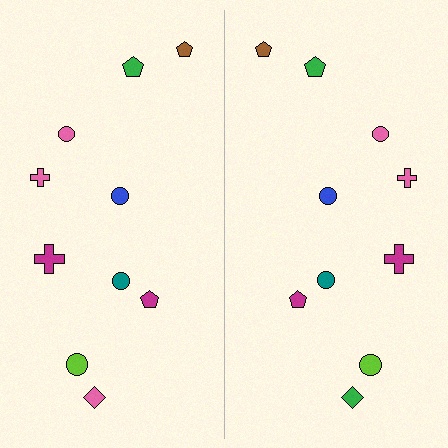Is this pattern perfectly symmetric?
No, the pattern is not perfectly symmetric. The green diamond on the right side breaks the symmetry — its mirror counterpart is pink.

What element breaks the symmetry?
The green diamond on the right side breaks the symmetry — its mirror counterpart is pink.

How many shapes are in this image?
There are 20 shapes in this image.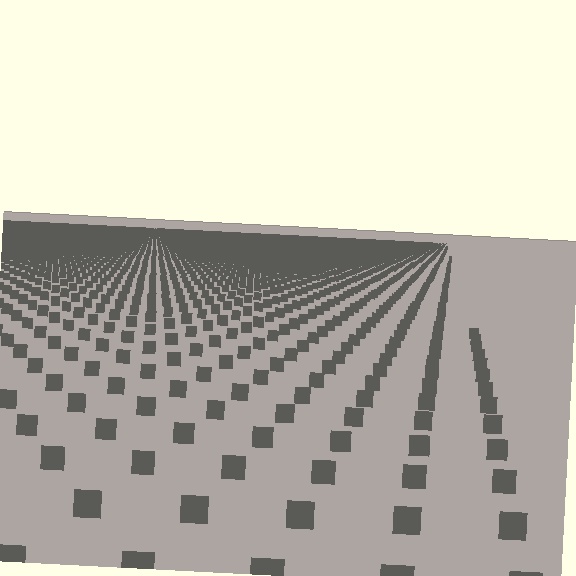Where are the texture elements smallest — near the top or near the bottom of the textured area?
Near the top.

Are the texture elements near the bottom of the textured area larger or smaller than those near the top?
Larger. Near the bottom, elements are closer to the viewer and appear at a bigger on-screen size.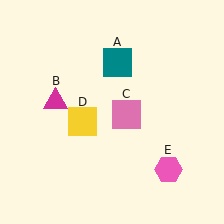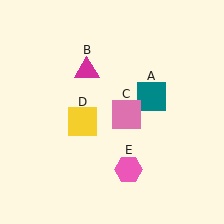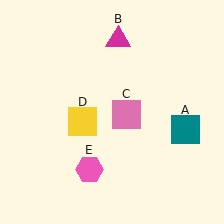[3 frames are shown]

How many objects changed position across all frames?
3 objects changed position: teal square (object A), magenta triangle (object B), pink hexagon (object E).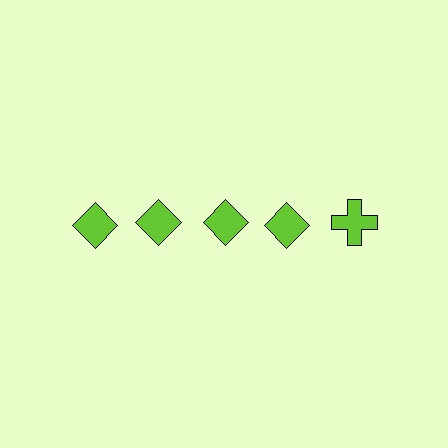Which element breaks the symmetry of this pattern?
The lime cross in the top row, rightmost column breaks the symmetry. All other shapes are lime diamonds.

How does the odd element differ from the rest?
It has a different shape: cross instead of diamond.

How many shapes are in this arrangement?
There are 5 shapes arranged in a grid pattern.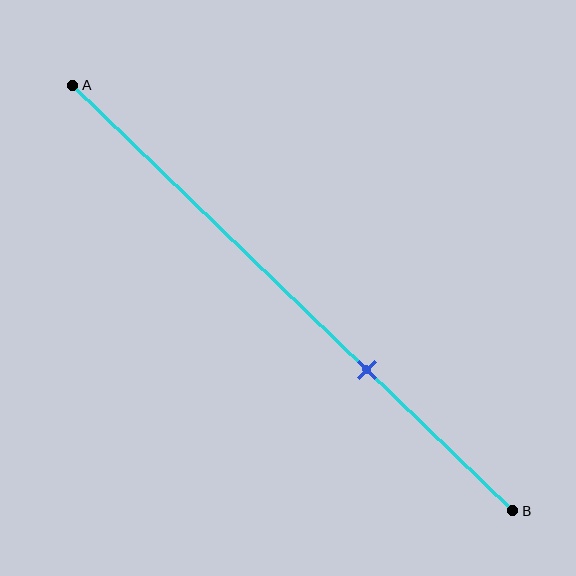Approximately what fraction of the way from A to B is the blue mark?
The blue mark is approximately 65% of the way from A to B.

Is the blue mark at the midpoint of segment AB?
No, the mark is at about 65% from A, not at the 50% midpoint.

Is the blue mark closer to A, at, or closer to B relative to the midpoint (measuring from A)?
The blue mark is closer to point B than the midpoint of segment AB.